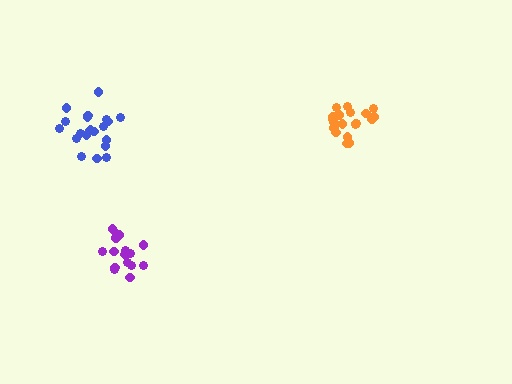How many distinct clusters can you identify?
There are 3 distinct clusters.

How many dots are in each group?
Group 1: 20 dots, Group 2: 21 dots, Group 3: 17 dots (58 total).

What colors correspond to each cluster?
The clusters are colored: orange, blue, purple.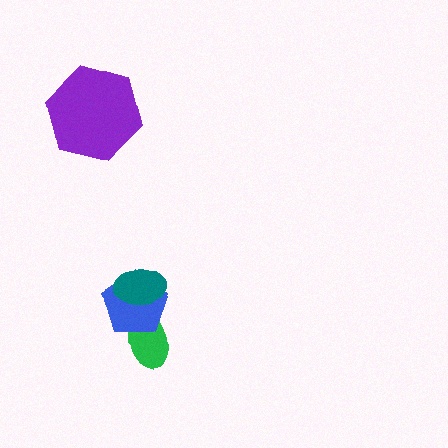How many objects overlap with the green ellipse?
1 object overlaps with the green ellipse.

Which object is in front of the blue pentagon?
The teal ellipse is in front of the blue pentagon.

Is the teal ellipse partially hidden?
No, no other shape covers it.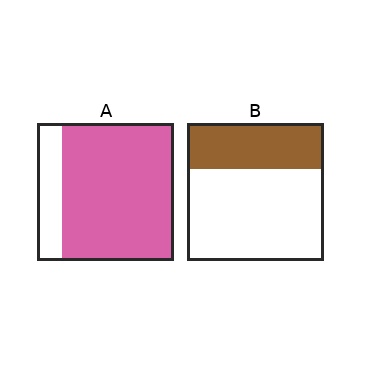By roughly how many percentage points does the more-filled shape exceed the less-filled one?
By roughly 50 percentage points (A over B).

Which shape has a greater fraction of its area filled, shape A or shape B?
Shape A.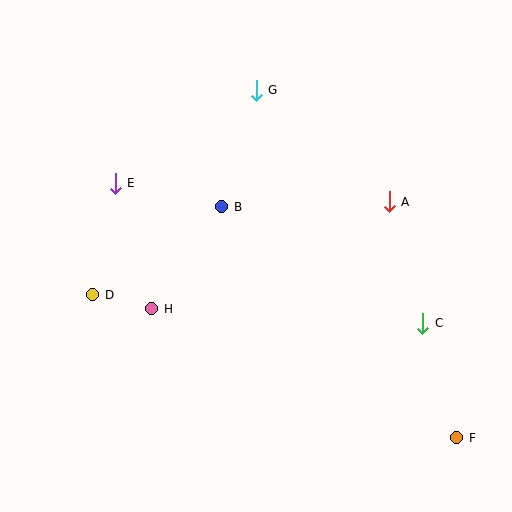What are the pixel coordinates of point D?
Point D is at (93, 295).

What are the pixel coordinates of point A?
Point A is at (389, 202).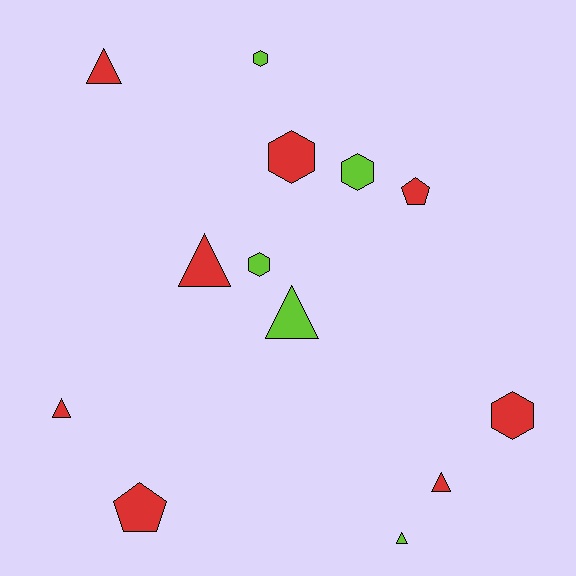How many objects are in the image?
There are 13 objects.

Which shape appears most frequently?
Triangle, with 6 objects.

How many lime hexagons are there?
There are 3 lime hexagons.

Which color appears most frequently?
Red, with 8 objects.